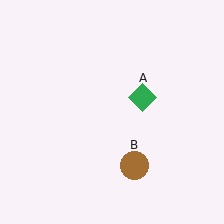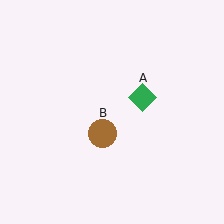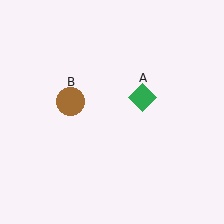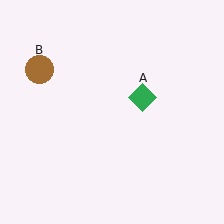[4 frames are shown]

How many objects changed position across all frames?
1 object changed position: brown circle (object B).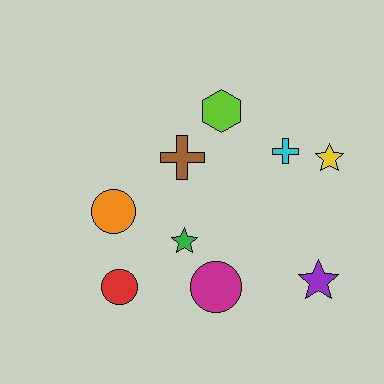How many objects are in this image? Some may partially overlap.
There are 9 objects.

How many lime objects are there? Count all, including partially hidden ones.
There is 1 lime object.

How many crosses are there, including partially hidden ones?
There are 2 crosses.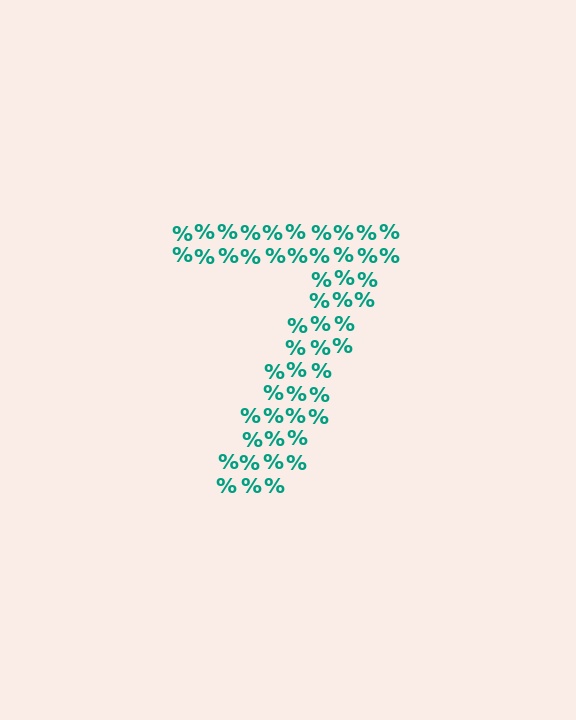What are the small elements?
The small elements are percent signs.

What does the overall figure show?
The overall figure shows the digit 7.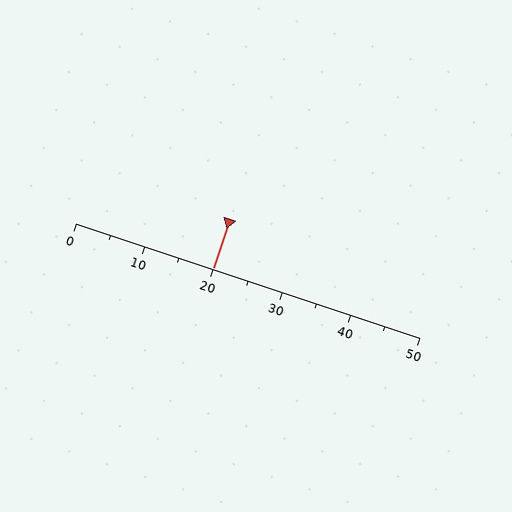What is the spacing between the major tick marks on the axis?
The major ticks are spaced 10 apart.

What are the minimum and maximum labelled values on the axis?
The axis runs from 0 to 50.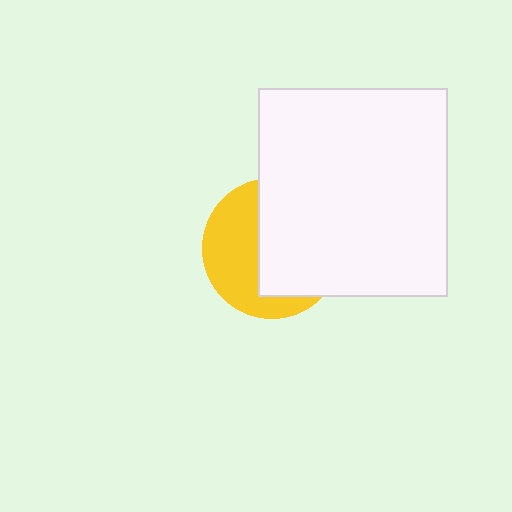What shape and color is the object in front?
The object in front is a white rectangle.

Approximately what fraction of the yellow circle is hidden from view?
Roughly 56% of the yellow circle is hidden behind the white rectangle.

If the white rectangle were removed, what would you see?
You would see the complete yellow circle.